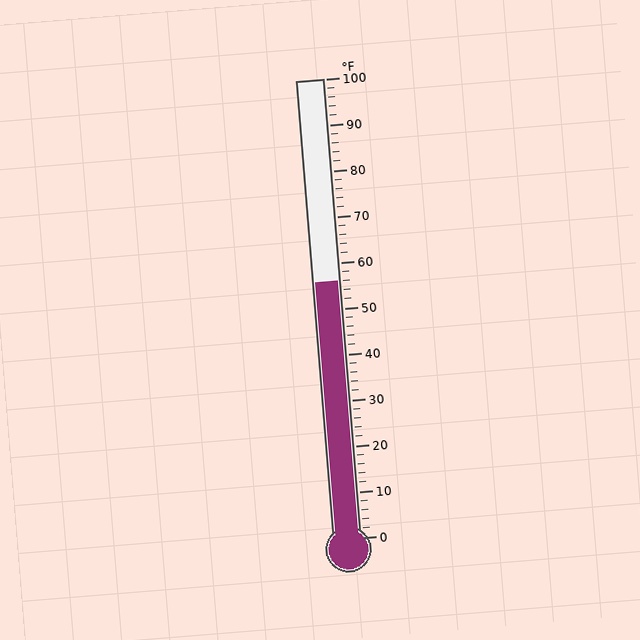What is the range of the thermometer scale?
The thermometer scale ranges from 0°F to 100°F.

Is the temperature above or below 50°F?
The temperature is above 50°F.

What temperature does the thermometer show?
The thermometer shows approximately 56°F.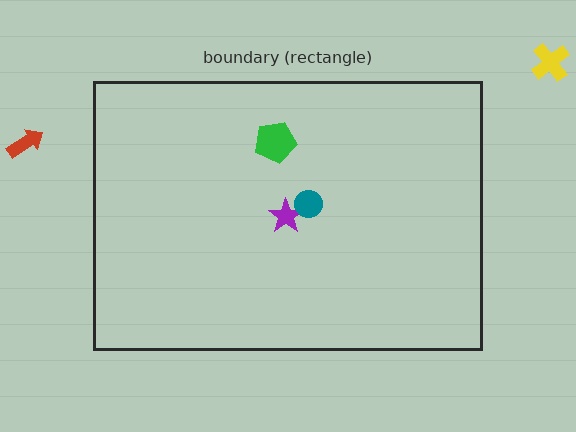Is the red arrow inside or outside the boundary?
Outside.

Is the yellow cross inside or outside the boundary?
Outside.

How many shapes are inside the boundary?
3 inside, 2 outside.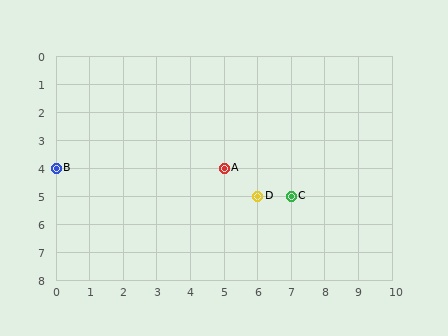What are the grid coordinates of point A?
Point A is at grid coordinates (5, 4).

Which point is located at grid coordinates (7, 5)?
Point C is at (7, 5).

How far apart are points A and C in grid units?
Points A and C are 2 columns and 1 row apart (about 2.2 grid units diagonally).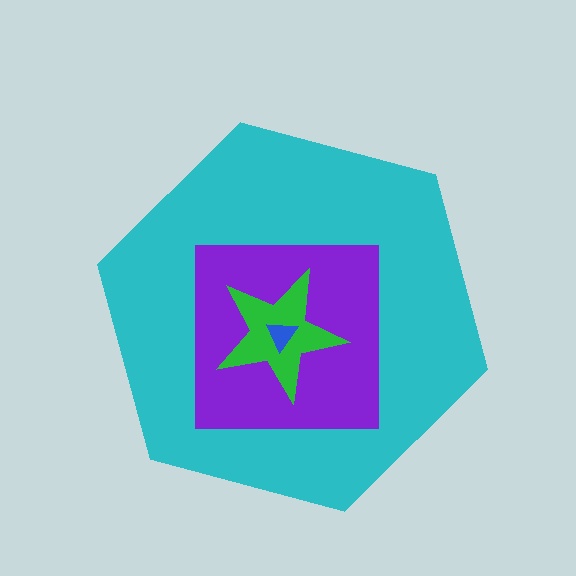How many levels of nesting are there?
4.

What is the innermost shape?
The blue triangle.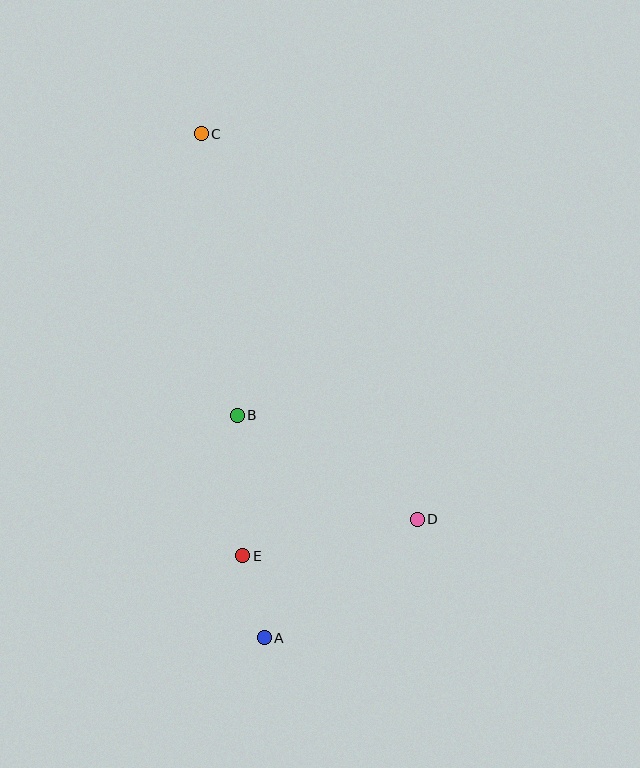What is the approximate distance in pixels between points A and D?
The distance between A and D is approximately 193 pixels.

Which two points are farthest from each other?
Points A and C are farthest from each other.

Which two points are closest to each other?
Points A and E are closest to each other.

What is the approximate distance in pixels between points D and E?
The distance between D and E is approximately 178 pixels.